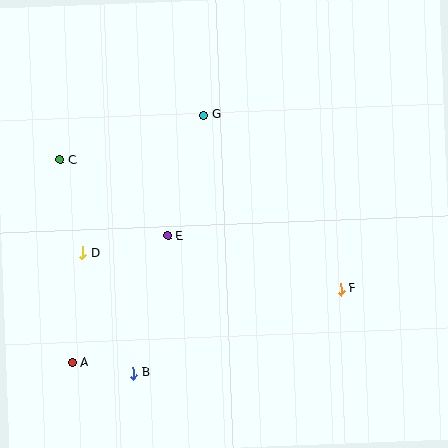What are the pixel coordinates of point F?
Point F is at (341, 289).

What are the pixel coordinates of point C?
Point C is at (60, 160).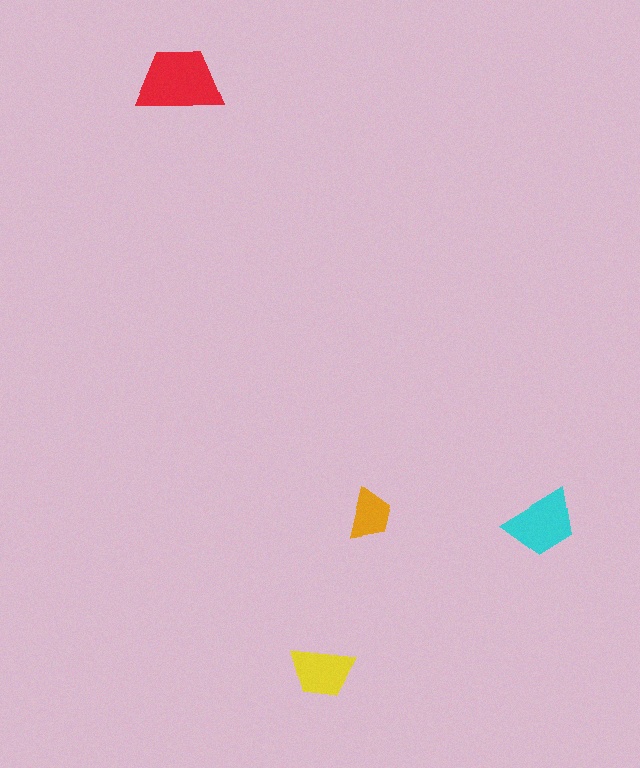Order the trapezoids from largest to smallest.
the red one, the cyan one, the yellow one, the orange one.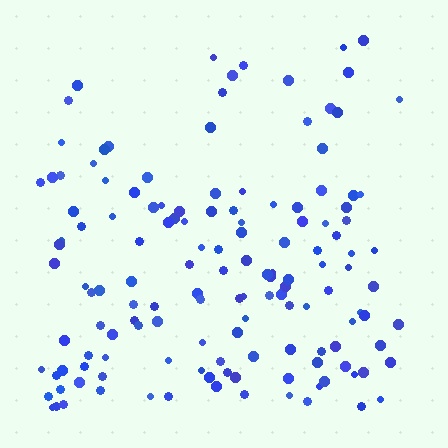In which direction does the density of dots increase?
From top to bottom, with the bottom side densest.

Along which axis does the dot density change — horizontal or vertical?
Vertical.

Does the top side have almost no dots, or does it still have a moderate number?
Still a moderate number, just noticeably fewer than the bottom.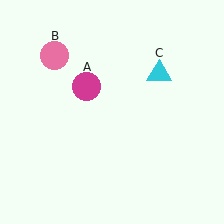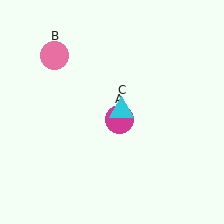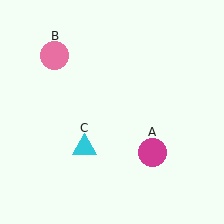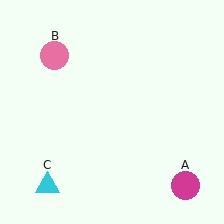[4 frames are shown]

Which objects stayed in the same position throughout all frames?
Pink circle (object B) remained stationary.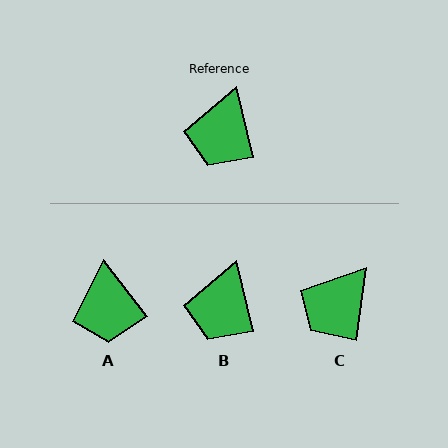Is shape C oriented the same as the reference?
No, it is off by about 21 degrees.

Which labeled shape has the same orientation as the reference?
B.